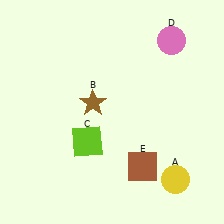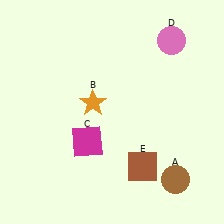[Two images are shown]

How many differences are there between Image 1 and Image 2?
There are 3 differences between the two images.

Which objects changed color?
A changed from yellow to brown. B changed from brown to orange. C changed from lime to magenta.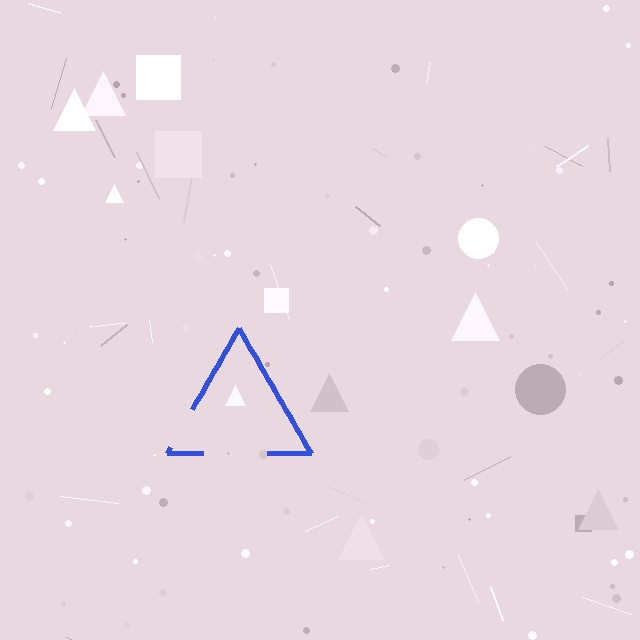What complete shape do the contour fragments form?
The contour fragments form a triangle.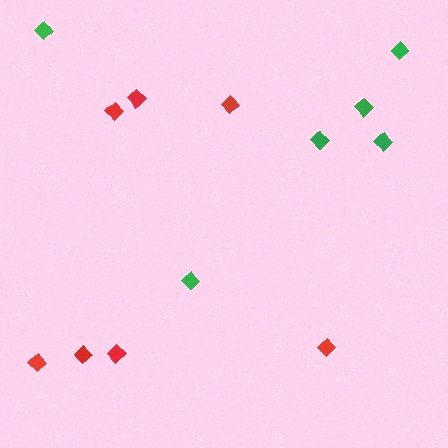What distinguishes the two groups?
There are 2 groups: one group of red diamonds (7) and one group of green diamonds (6).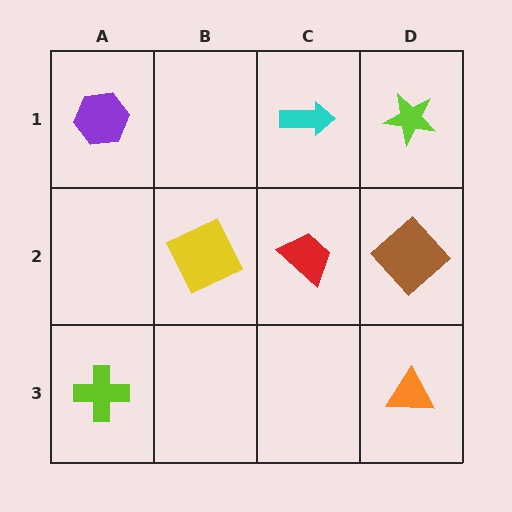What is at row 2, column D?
A brown diamond.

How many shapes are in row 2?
3 shapes.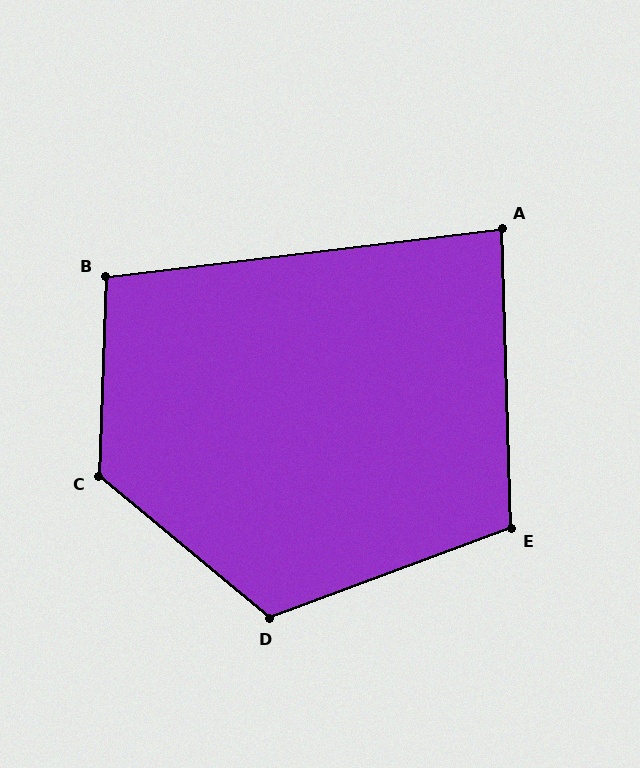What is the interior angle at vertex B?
Approximately 99 degrees (obtuse).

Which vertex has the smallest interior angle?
A, at approximately 85 degrees.